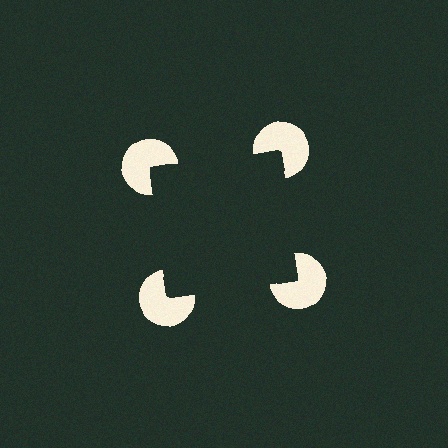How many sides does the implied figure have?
4 sides.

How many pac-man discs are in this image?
There are 4 — one at each vertex of the illusory square.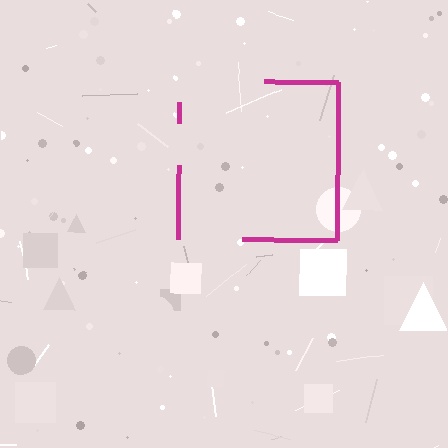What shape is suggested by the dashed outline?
The dashed outline suggests a square.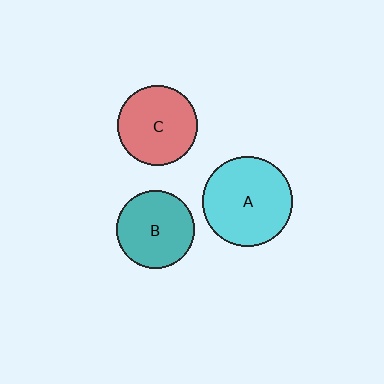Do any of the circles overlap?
No, none of the circles overlap.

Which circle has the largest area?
Circle A (cyan).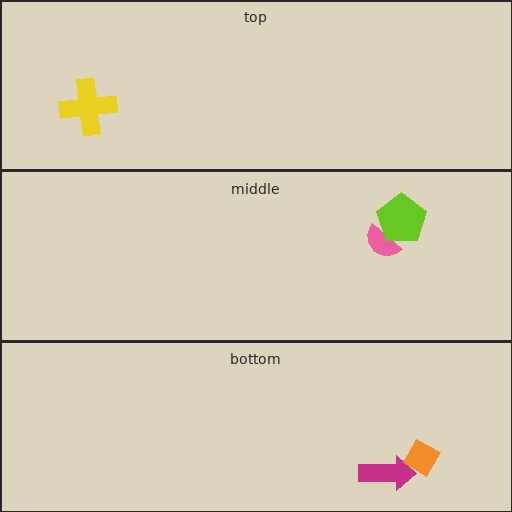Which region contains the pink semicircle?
The middle region.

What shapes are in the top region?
The yellow cross.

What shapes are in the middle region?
The pink semicircle, the lime pentagon.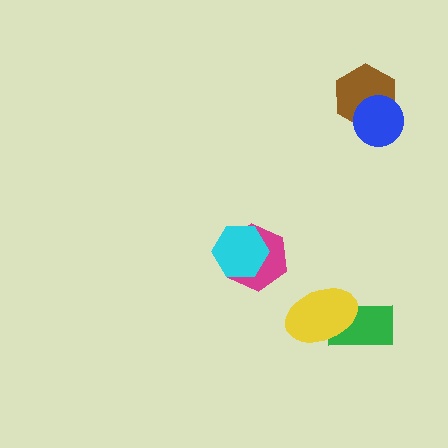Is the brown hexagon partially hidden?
Yes, it is partially covered by another shape.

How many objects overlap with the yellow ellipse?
1 object overlaps with the yellow ellipse.